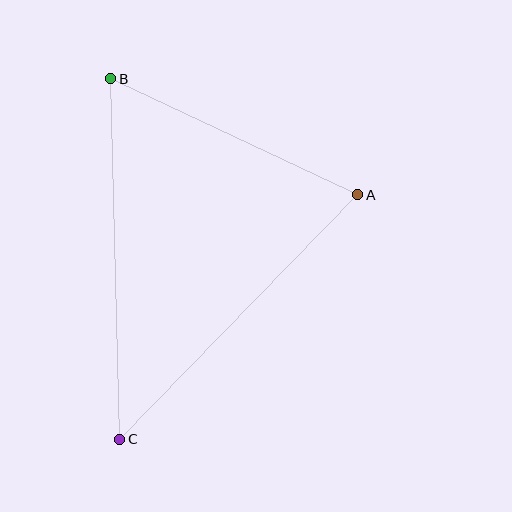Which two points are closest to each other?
Points A and B are closest to each other.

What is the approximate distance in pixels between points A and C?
The distance between A and C is approximately 341 pixels.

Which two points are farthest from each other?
Points B and C are farthest from each other.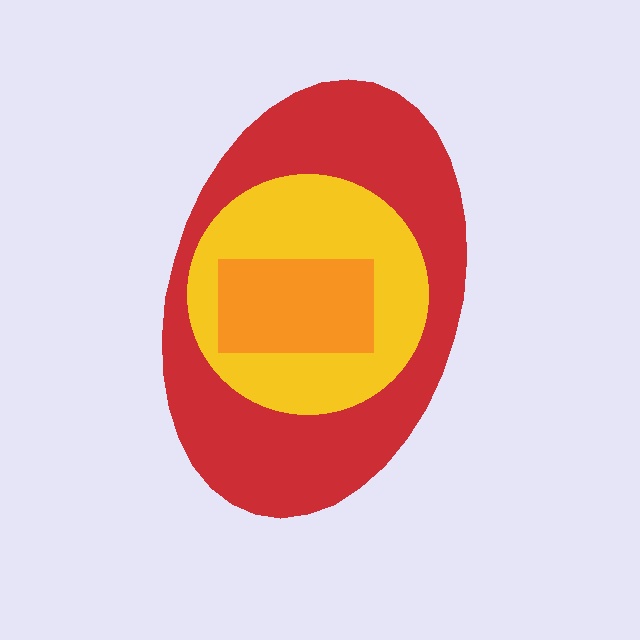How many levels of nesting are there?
3.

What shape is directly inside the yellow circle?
The orange rectangle.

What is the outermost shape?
The red ellipse.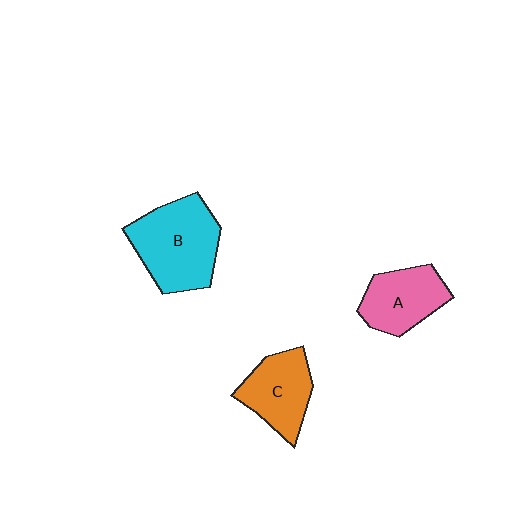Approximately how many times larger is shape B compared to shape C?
Approximately 1.4 times.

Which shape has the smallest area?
Shape A (pink).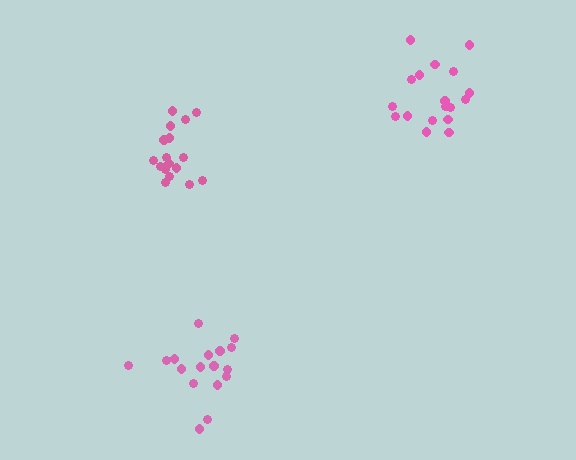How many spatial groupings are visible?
There are 3 spatial groupings.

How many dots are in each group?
Group 1: 17 dots, Group 2: 17 dots, Group 3: 19 dots (53 total).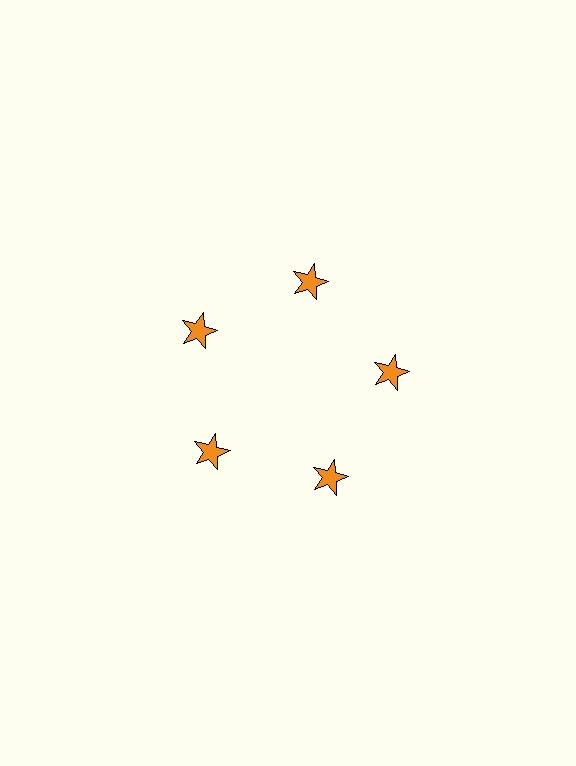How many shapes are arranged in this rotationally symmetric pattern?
There are 5 shapes, arranged in 5 groups of 1.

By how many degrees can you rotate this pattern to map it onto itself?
The pattern maps onto itself every 72 degrees of rotation.